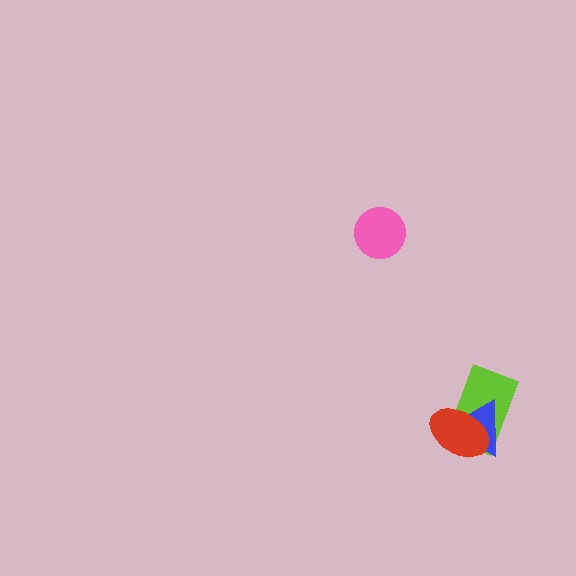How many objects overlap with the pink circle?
0 objects overlap with the pink circle.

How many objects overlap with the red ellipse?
2 objects overlap with the red ellipse.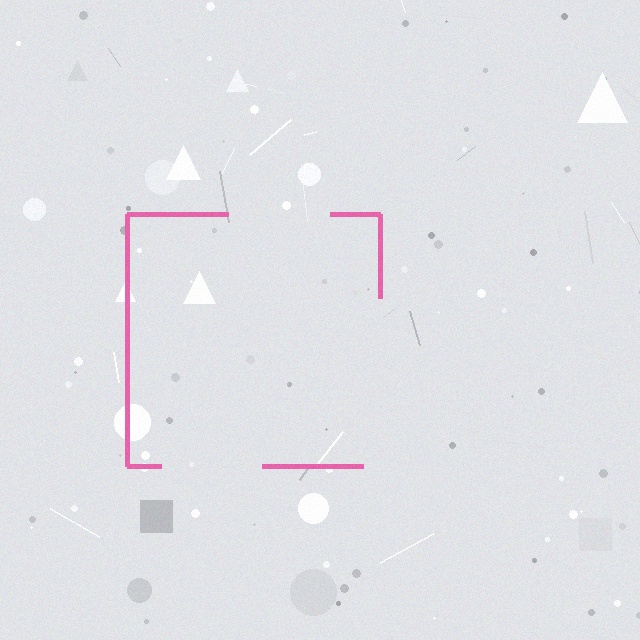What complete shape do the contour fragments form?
The contour fragments form a square.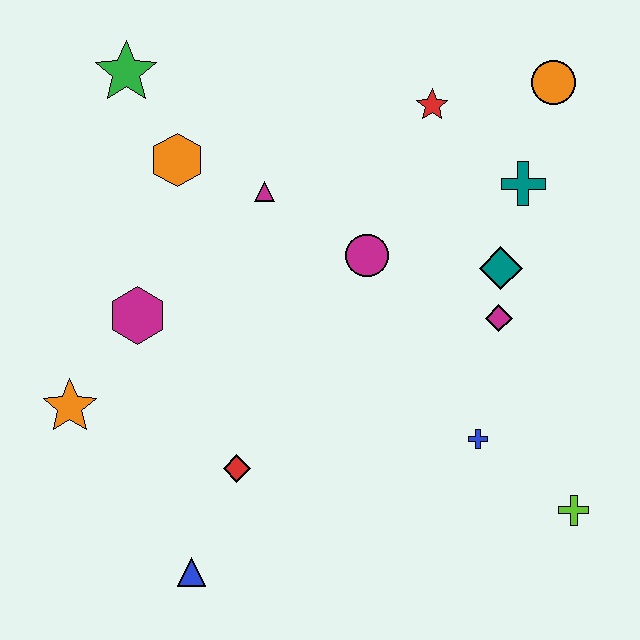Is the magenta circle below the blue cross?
No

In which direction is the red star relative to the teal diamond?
The red star is above the teal diamond.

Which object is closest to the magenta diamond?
The teal diamond is closest to the magenta diamond.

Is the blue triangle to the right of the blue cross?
No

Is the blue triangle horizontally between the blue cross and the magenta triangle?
No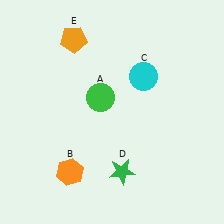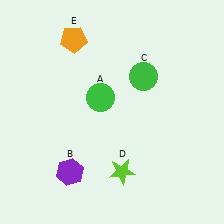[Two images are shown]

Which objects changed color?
B changed from orange to purple. C changed from cyan to green. D changed from green to lime.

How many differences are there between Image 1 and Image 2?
There are 3 differences between the two images.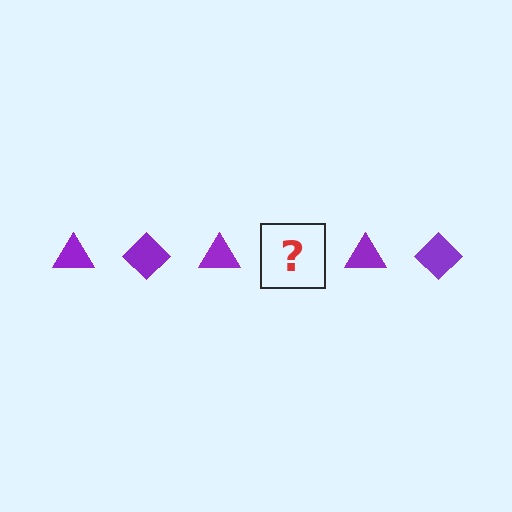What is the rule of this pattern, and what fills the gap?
The rule is that the pattern cycles through triangle, diamond shapes in purple. The gap should be filled with a purple diamond.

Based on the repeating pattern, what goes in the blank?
The blank should be a purple diamond.